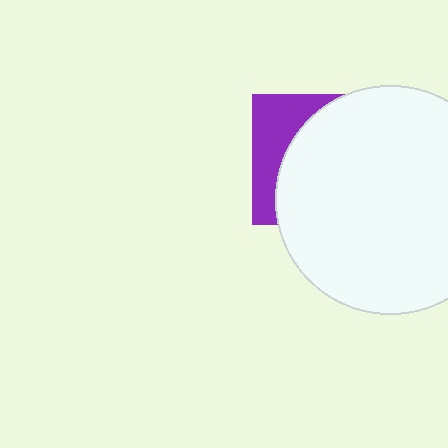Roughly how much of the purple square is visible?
A small part of it is visible (roughly 30%).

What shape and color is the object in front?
The object in front is a white circle.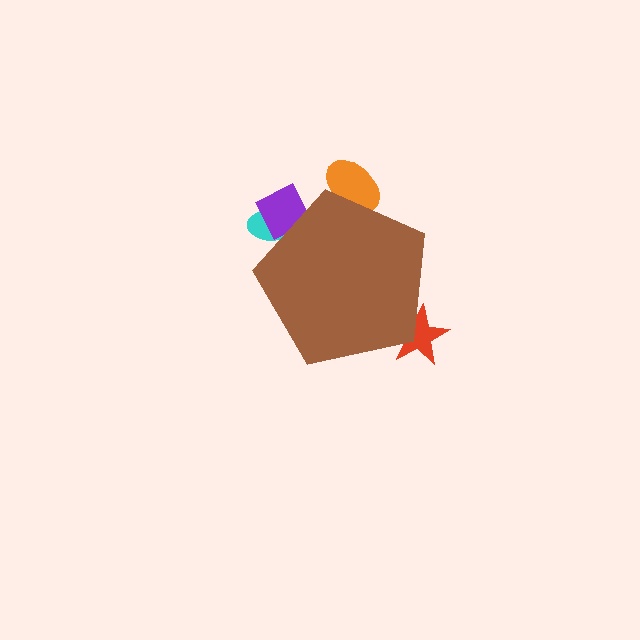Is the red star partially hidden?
Yes, the red star is partially hidden behind the brown pentagon.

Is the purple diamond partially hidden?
Yes, the purple diamond is partially hidden behind the brown pentagon.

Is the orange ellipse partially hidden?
Yes, the orange ellipse is partially hidden behind the brown pentagon.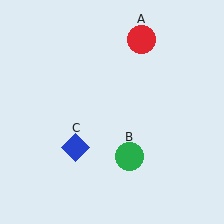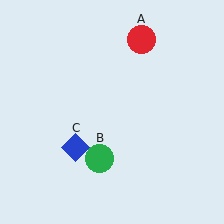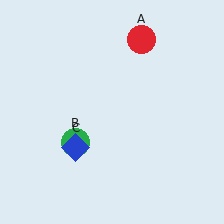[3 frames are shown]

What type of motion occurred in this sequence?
The green circle (object B) rotated clockwise around the center of the scene.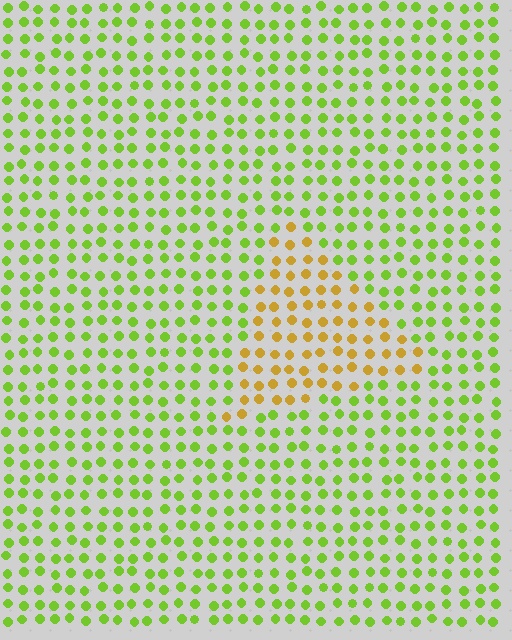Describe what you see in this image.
The image is filled with small lime elements in a uniform arrangement. A triangle-shaped region is visible where the elements are tinted to a slightly different hue, forming a subtle color boundary.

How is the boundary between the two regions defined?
The boundary is defined purely by a slight shift in hue (about 49 degrees). Spacing, size, and orientation are identical on both sides.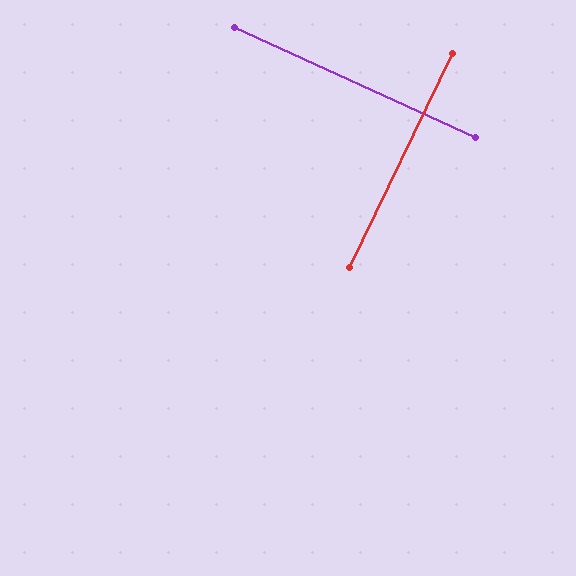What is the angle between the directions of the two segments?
Approximately 89 degrees.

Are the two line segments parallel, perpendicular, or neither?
Perpendicular — they meet at approximately 89°.